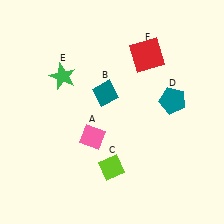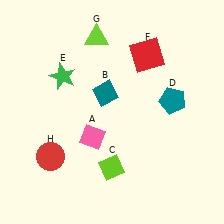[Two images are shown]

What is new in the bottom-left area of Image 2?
A red circle (H) was added in the bottom-left area of Image 2.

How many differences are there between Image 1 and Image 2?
There are 2 differences between the two images.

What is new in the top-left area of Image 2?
A lime triangle (G) was added in the top-left area of Image 2.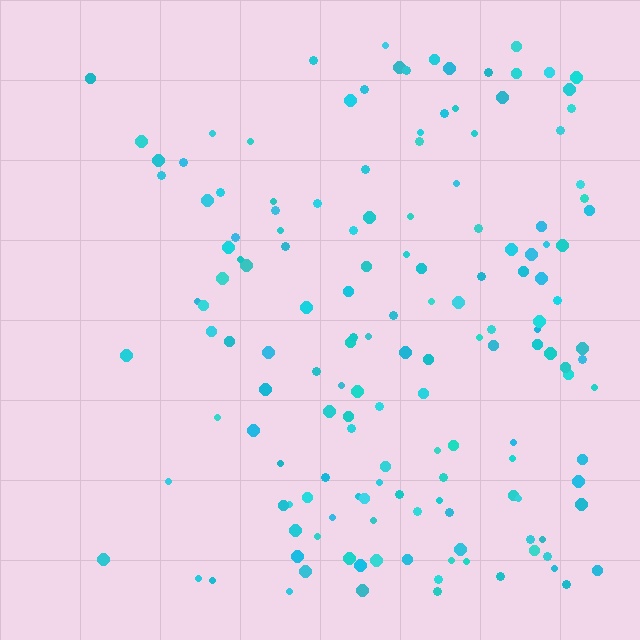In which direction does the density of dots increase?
From left to right, with the right side densest.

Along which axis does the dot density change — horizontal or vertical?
Horizontal.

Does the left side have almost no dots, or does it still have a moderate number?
Still a moderate number, just noticeably fewer than the right.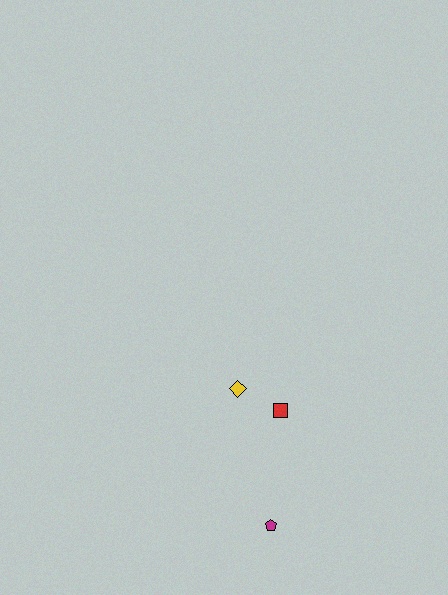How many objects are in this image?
There are 3 objects.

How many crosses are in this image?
There are no crosses.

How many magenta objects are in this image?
There is 1 magenta object.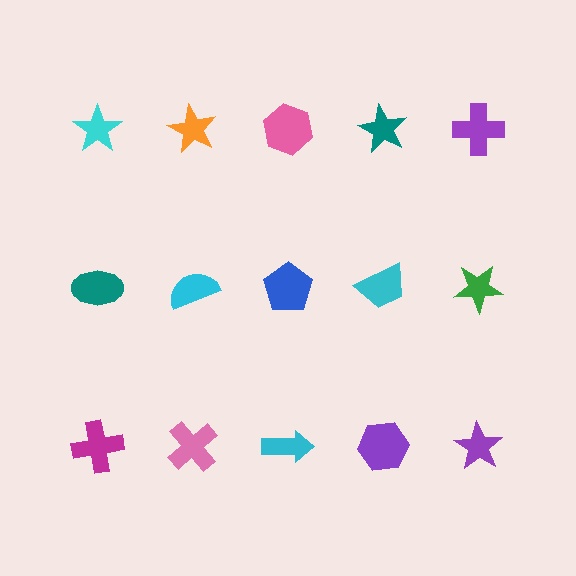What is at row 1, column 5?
A purple cross.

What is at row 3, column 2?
A pink cross.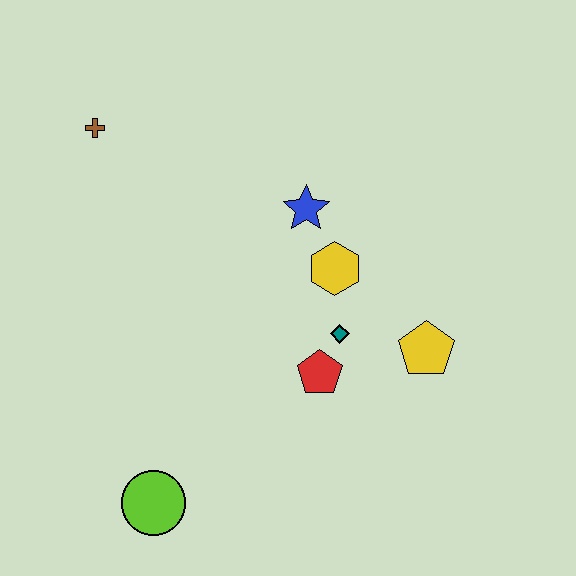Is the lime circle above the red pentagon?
No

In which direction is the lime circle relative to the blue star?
The lime circle is below the blue star.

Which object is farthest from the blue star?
The lime circle is farthest from the blue star.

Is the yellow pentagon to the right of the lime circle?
Yes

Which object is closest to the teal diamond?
The red pentagon is closest to the teal diamond.